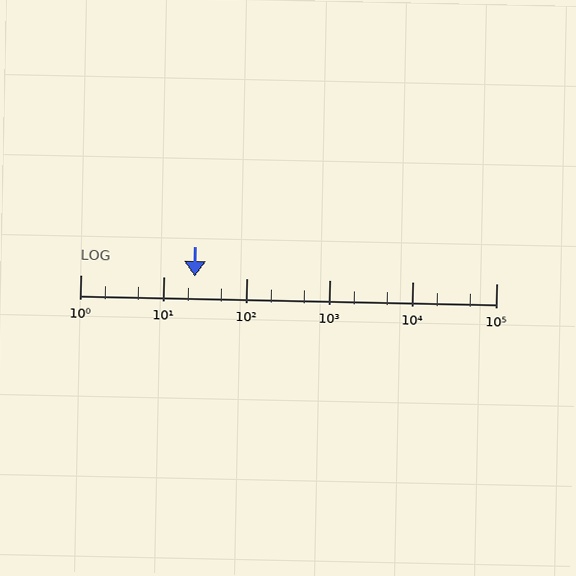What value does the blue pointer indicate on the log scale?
The pointer indicates approximately 24.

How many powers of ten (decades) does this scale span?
The scale spans 5 decades, from 1 to 100000.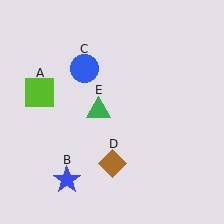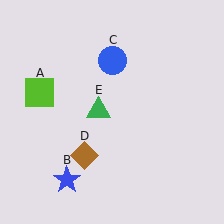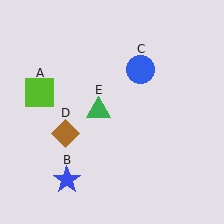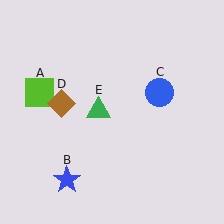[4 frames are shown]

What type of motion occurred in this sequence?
The blue circle (object C), brown diamond (object D) rotated clockwise around the center of the scene.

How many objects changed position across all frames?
2 objects changed position: blue circle (object C), brown diamond (object D).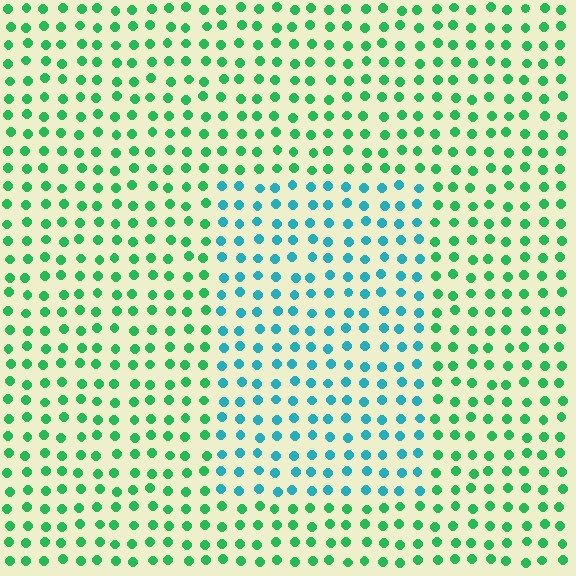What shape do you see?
I see a rectangle.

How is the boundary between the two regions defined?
The boundary is defined purely by a slight shift in hue (about 47 degrees). Spacing, size, and orientation are identical on both sides.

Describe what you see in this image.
The image is filled with small green elements in a uniform arrangement. A rectangle-shaped region is visible where the elements are tinted to a slightly different hue, forming a subtle color boundary.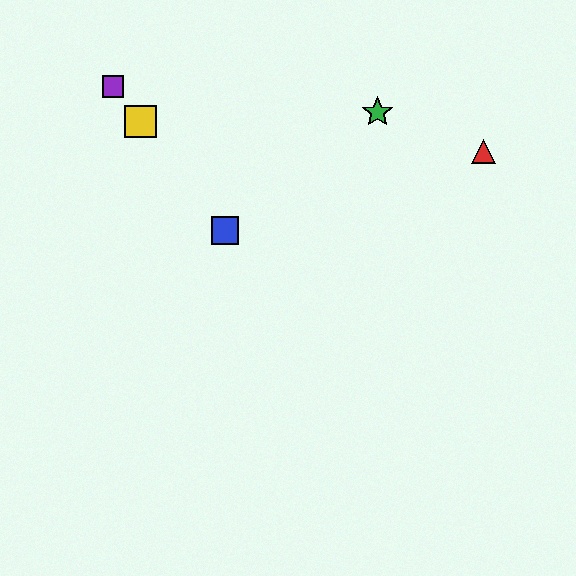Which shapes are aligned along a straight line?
The blue square, the yellow square, the purple square are aligned along a straight line.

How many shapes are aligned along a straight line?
3 shapes (the blue square, the yellow square, the purple square) are aligned along a straight line.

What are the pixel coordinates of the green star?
The green star is at (377, 112).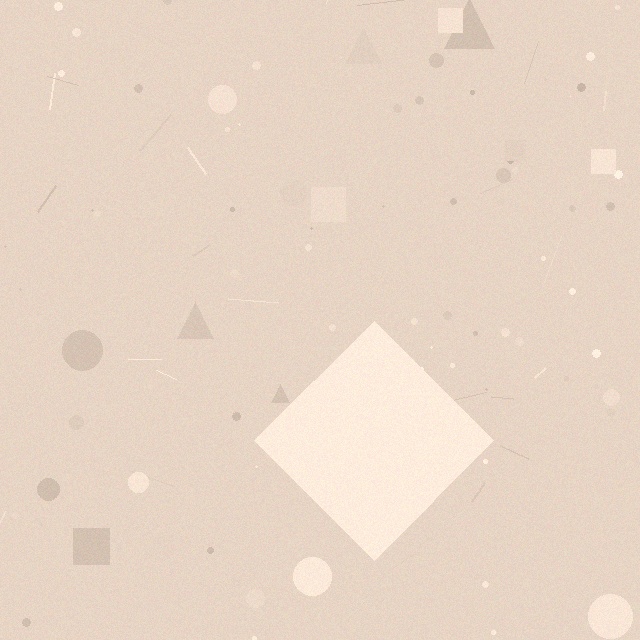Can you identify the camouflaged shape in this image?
The camouflaged shape is a diamond.